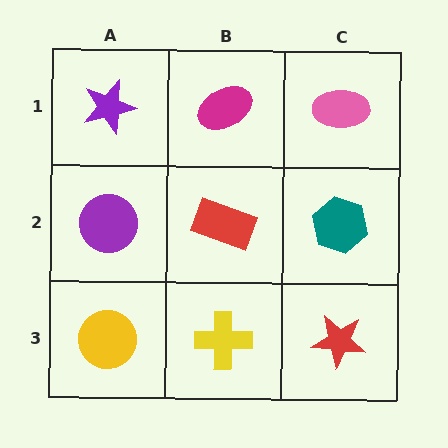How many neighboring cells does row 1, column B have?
3.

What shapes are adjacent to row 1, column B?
A red rectangle (row 2, column B), a purple star (row 1, column A), a pink ellipse (row 1, column C).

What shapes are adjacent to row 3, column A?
A purple circle (row 2, column A), a yellow cross (row 3, column B).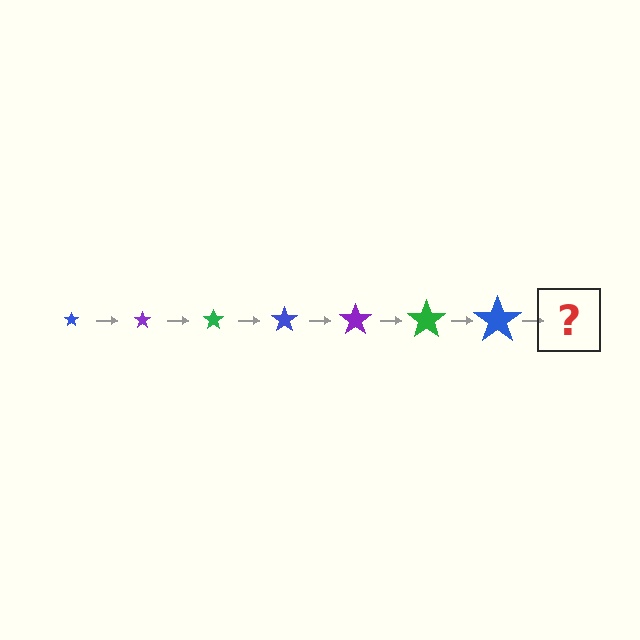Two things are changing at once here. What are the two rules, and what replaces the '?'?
The two rules are that the star grows larger each step and the color cycles through blue, purple, and green. The '?' should be a purple star, larger than the previous one.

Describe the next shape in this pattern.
It should be a purple star, larger than the previous one.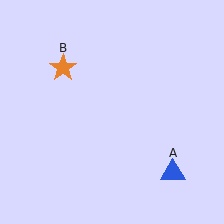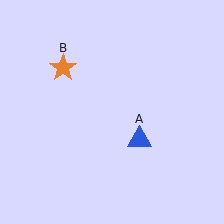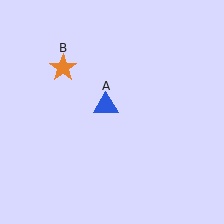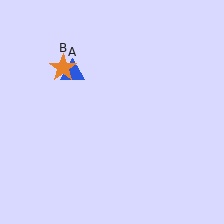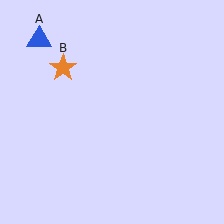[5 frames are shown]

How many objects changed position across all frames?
1 object changed position: blue triangle (object A).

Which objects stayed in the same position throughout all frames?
Orange star (object B) remained stationary.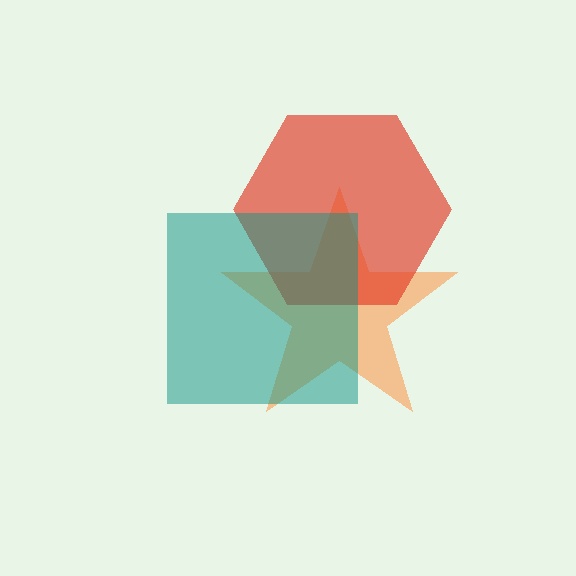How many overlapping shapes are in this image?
There are 3 overlapping shapes in the image.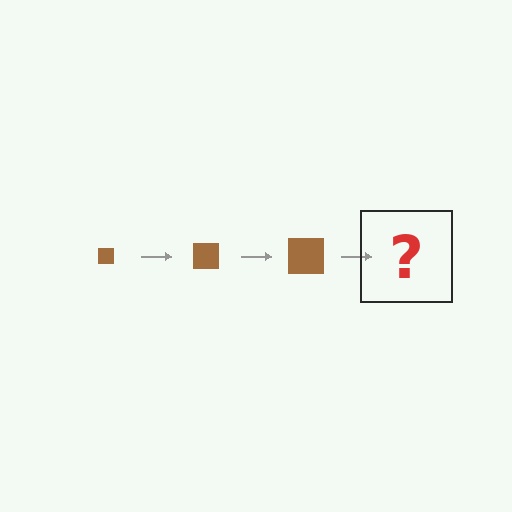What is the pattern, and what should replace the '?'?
The pattern is that the square gets progressively larger each step. The '?' should be a brown square, larger than the previous one.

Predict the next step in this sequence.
The next step is a brown square, larger than the previous one.